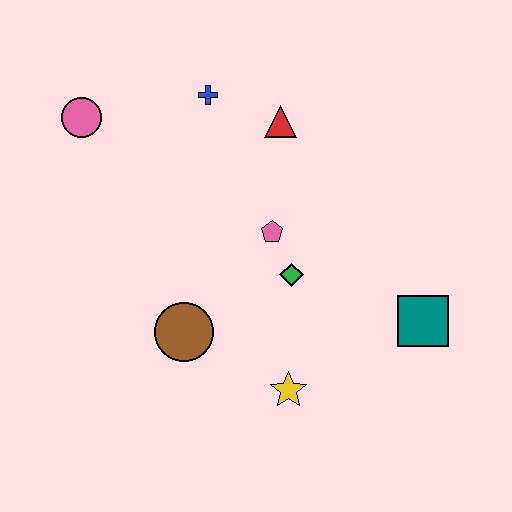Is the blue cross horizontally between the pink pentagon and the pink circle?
Yes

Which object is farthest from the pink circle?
The teal square is farthest from the pink circle.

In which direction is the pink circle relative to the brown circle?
The pink circle is above the brown circle.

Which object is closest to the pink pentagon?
The green diamond is closest to the pink pentagon.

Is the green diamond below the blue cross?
Yes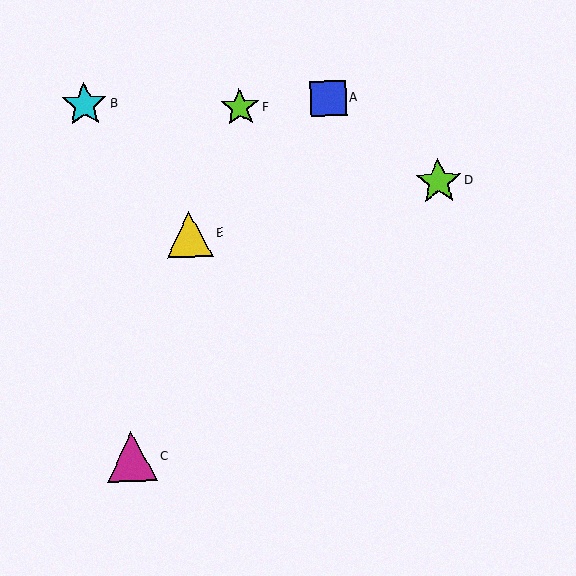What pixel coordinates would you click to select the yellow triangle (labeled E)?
Click at (190, 234) to select the yellow triangle E.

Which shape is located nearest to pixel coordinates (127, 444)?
The magenta triangle (labeled C) at (132, 457) is nearest to that location.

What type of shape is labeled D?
Shape D is a lime star.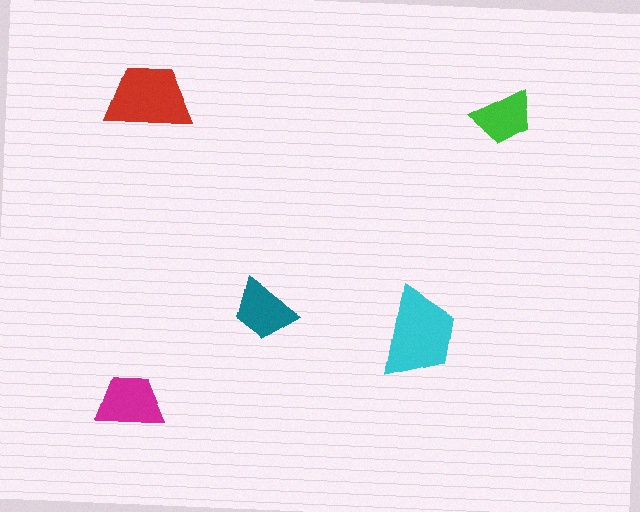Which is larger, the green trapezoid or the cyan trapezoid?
The cyan one.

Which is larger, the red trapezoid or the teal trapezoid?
The red one.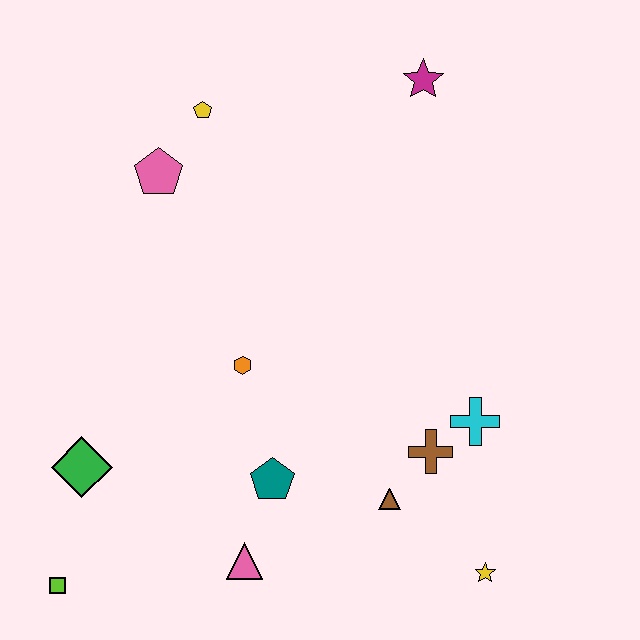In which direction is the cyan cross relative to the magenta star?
The cyan cross is below the magenta star.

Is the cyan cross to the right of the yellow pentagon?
Yes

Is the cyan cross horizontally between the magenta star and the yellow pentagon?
No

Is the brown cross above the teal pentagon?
Yes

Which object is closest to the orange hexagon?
The teal pentagon is closest to the orange hexagon.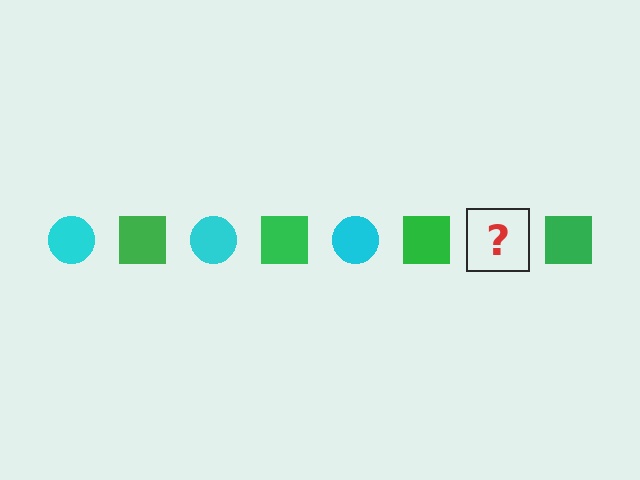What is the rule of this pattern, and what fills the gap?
The rule is that the pattern alternates between cyan circle and green square. The gap should be filled with a cyan circle.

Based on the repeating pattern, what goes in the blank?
The blank should be a cyan circle.